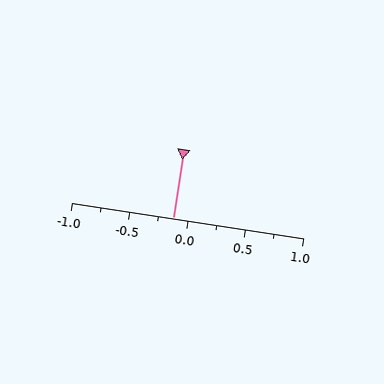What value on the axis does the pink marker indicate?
The marker indicates approximately -0.12.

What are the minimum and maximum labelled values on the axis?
The axis runs from -1.0 to 1.0.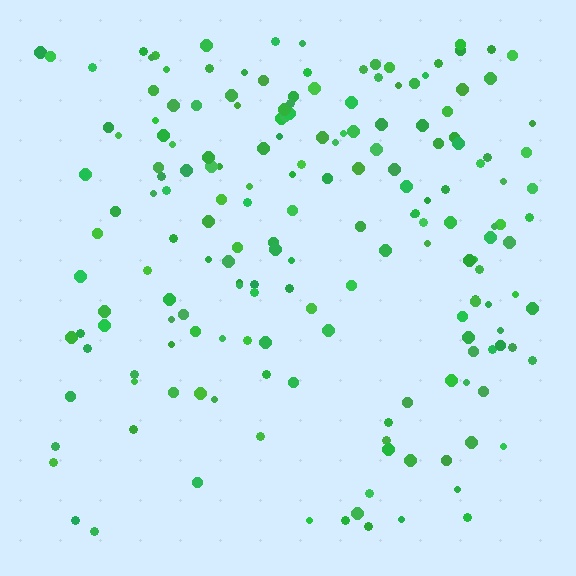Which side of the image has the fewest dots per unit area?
The bottom.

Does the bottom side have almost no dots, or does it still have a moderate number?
Still a moderate number, just noticeably fewer than the top.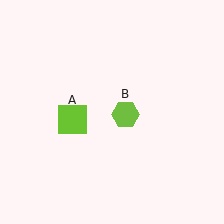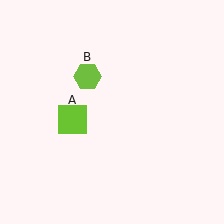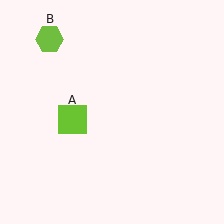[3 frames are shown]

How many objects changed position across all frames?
1 object changed position: lime hexagon (object B).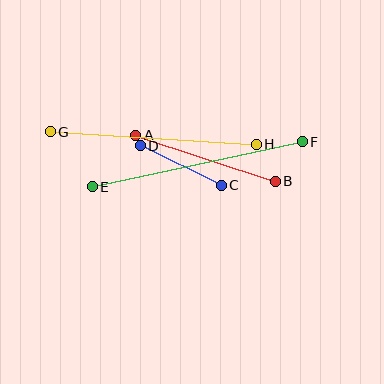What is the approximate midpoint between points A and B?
The midpoint is at approximately (206, 158) pixels.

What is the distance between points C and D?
The distance is approximately 90 pixels.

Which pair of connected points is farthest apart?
Points E and F are farthest apart.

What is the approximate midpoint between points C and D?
The midpoint is at approximately (181, 166) pixels.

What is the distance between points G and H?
The distance is approximately 207 pixels.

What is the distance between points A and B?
The distance is approximately 147 pixels.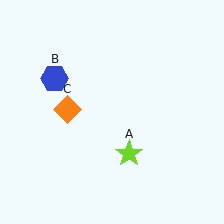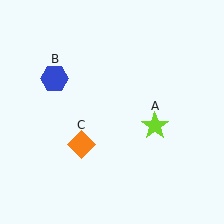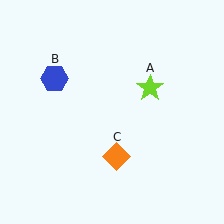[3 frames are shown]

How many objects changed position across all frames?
2 objects changed position: lime star (object A), orange diamond (object C).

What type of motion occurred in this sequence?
The lime star (object A), orange diamond (object C) rotated counterclockwise around the center of the scene.